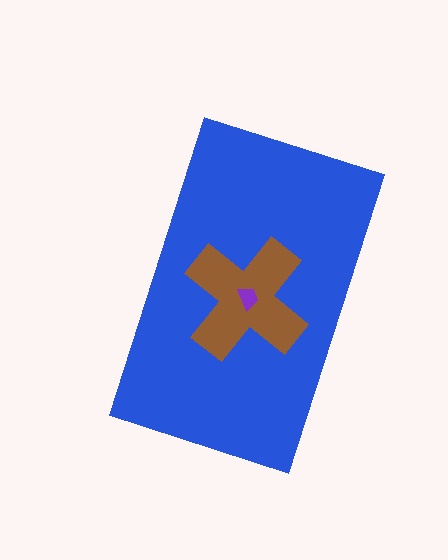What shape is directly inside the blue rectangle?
The brown cross.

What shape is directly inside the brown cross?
The purple trapezoid.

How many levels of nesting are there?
3.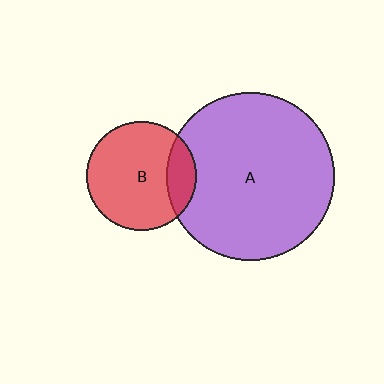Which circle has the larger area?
Circle A (purple).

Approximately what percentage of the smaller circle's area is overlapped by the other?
Approximately 20%.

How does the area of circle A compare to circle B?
Approximately 2.3 times.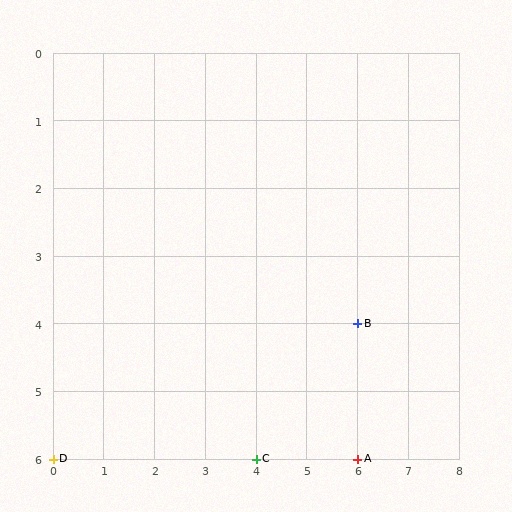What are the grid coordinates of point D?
Point D is at grid coordinates (0, 6).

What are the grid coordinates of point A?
Point A is at grid coordinates (6, 6).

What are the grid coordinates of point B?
Point B is at grid coordinates (6, 4).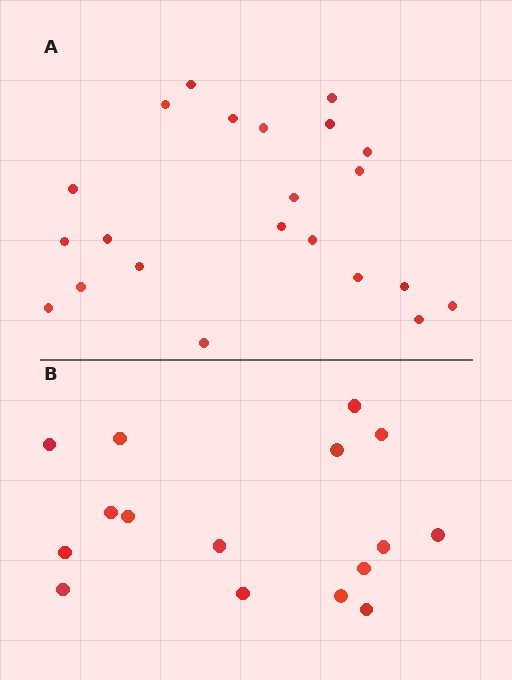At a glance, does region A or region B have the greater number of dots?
Region A (the top region) has more dots.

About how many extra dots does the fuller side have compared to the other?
Region A has about 6 more dots than region B.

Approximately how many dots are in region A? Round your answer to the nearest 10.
About 20 dots. (The exact count is 22, which rounds to 20.)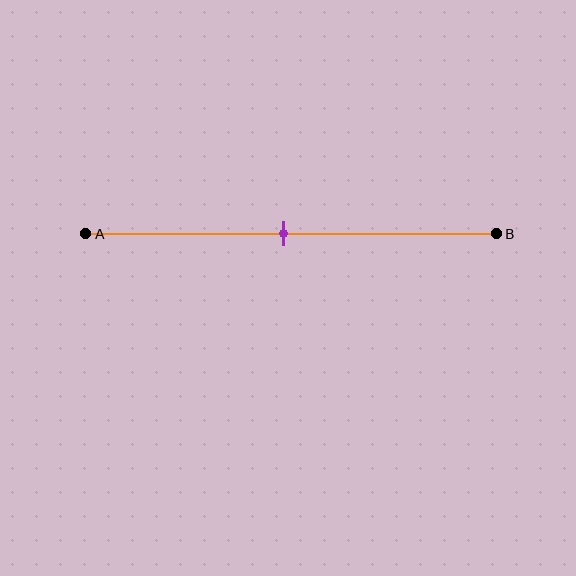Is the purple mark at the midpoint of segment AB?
Yes, the mark is approximately at the midpoint.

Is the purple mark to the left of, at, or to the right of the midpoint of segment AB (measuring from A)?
The purple mark is approximately at the midpoint of segment AB.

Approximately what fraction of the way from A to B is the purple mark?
The purple mark is approximately 50% of the way from A to B.